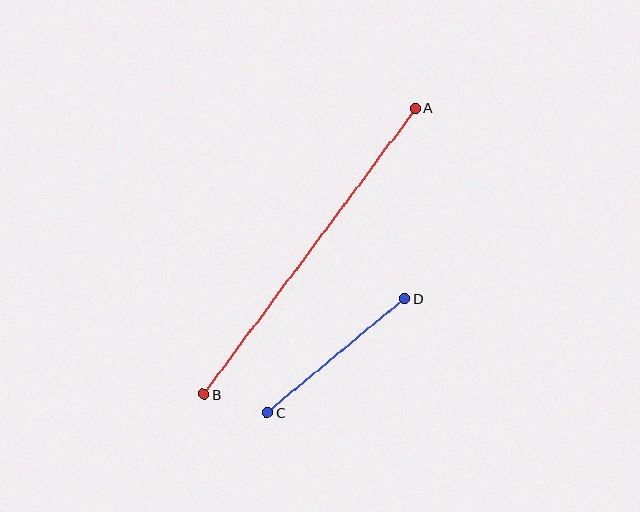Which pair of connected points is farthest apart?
Points A and B are farthest apart.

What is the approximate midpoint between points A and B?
The midpoint is at approximately (309, 251) pixels.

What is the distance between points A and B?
The distance is approximately 356 pixels.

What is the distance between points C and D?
The distance is approximately 179 pixels.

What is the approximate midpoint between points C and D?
The midpoint is at approximately (336, 356) pixels.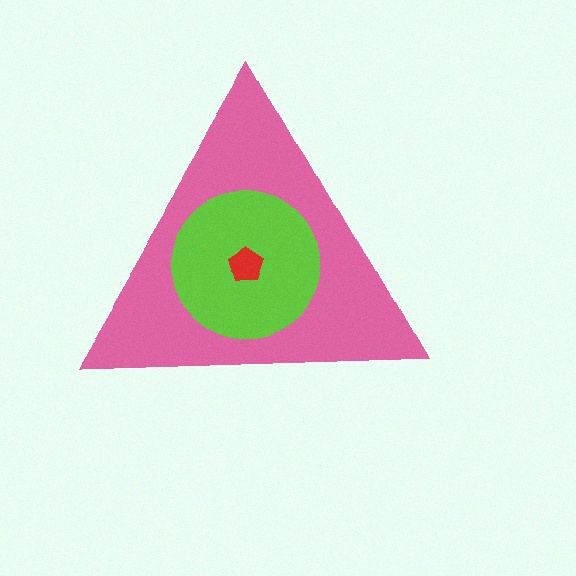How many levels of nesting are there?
3.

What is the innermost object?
The red pentagon.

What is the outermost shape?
The pink triangle.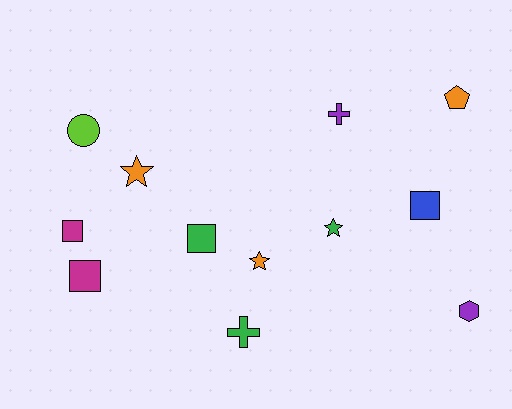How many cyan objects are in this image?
There are no cyan objects.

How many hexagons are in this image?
There is 1 hexagon.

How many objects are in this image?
There are 12 objects.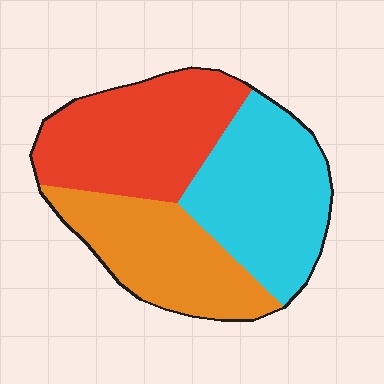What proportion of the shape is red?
Red covers roughly 35% of the shape.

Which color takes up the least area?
Orange, at roughly 30%.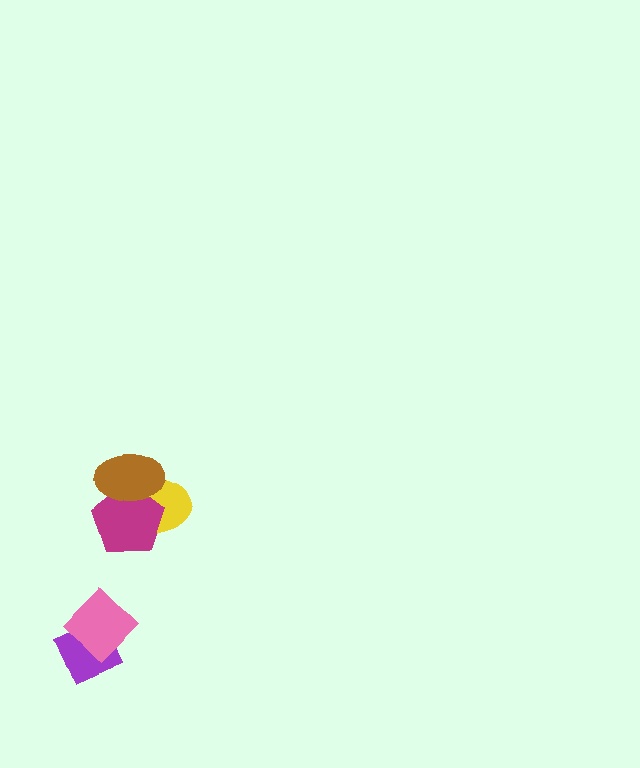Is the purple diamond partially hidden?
Yes, it is partially covered by another shape.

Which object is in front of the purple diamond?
The pink diamond is in front of the purple diamond.